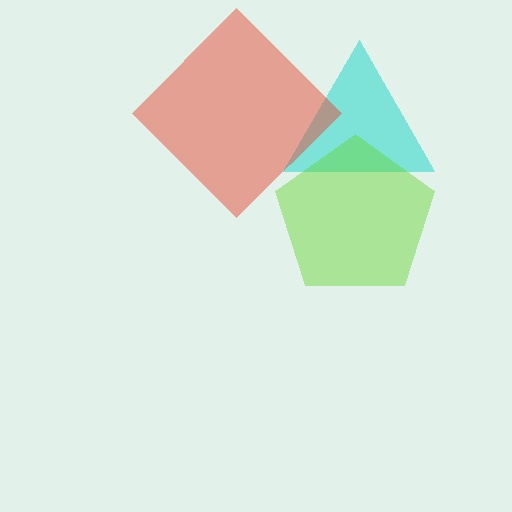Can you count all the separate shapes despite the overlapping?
Yes, there are 3 separate shapes.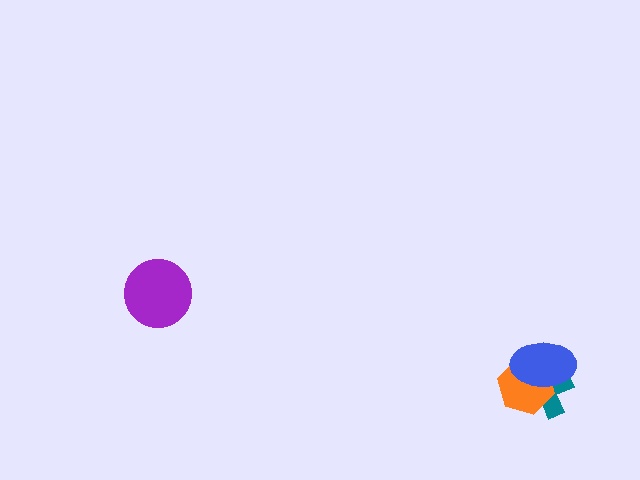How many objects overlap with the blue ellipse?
2 objects overlap with the blue ellipse.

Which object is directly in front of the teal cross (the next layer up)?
The orange hexagon is directly in front of the teal cross.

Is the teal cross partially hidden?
Yes, it is partially covered by another shape.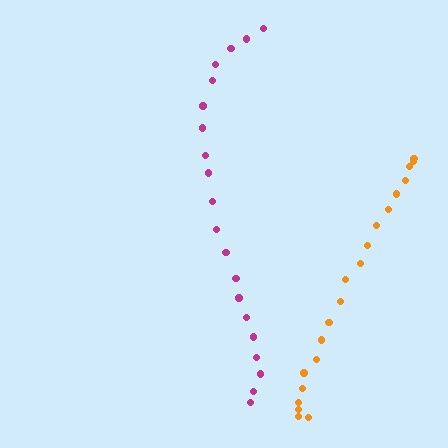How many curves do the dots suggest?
There are 2 distinct paths.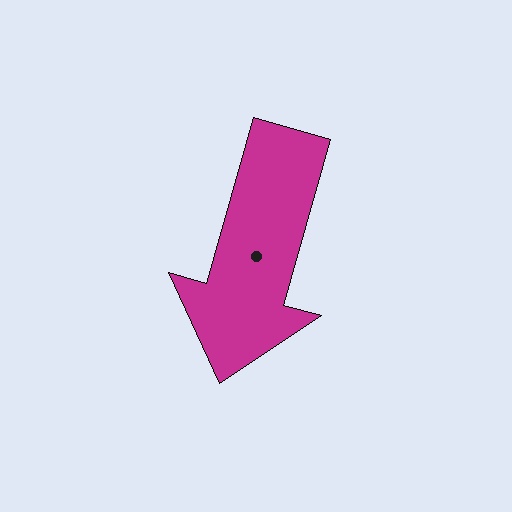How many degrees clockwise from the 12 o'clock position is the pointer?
Approximately 196 degrees.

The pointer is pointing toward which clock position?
Roughly 7 o'clock.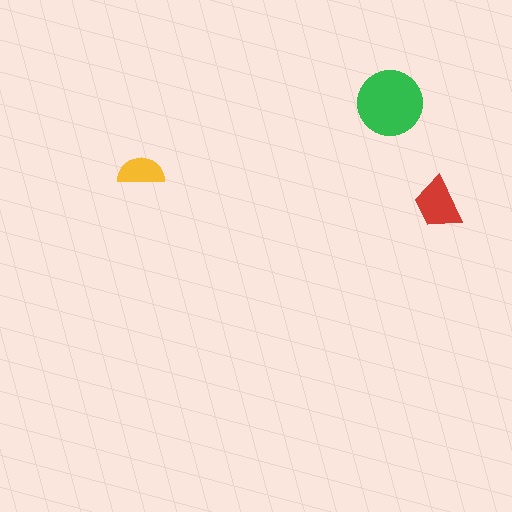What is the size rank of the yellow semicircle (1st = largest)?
3rd.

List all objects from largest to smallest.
The green circle, the red trapezoid, the yellow semicircle.